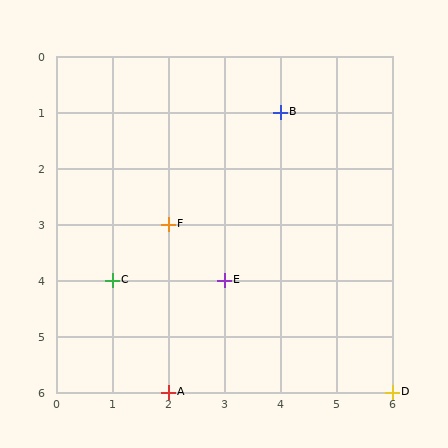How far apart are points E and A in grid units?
Points E and A are 1 column and 2 rows apart (about 2.2 grid units diagonally).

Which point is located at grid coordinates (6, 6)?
Point D is at (6, 6).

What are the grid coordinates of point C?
Point C is at grid coordinates (1, 4).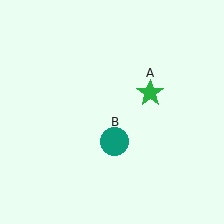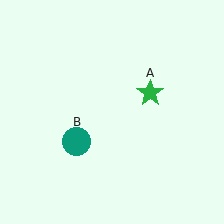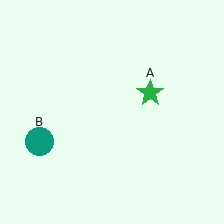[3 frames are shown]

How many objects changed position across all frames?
1 object changed position: teal circle (object B).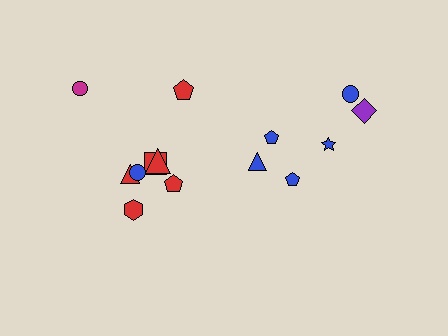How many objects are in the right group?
There are 6 objects.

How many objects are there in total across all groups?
There are 14 objects.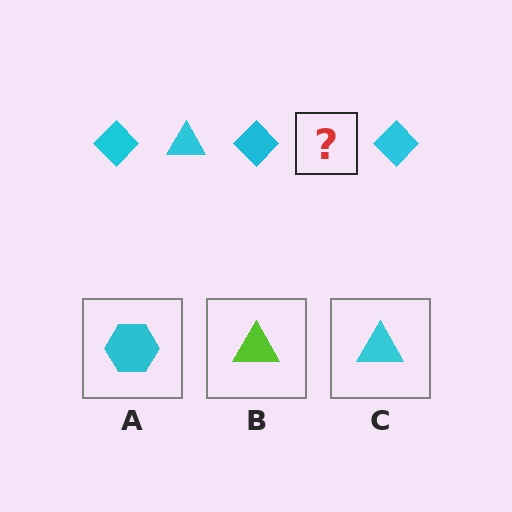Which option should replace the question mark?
Option C.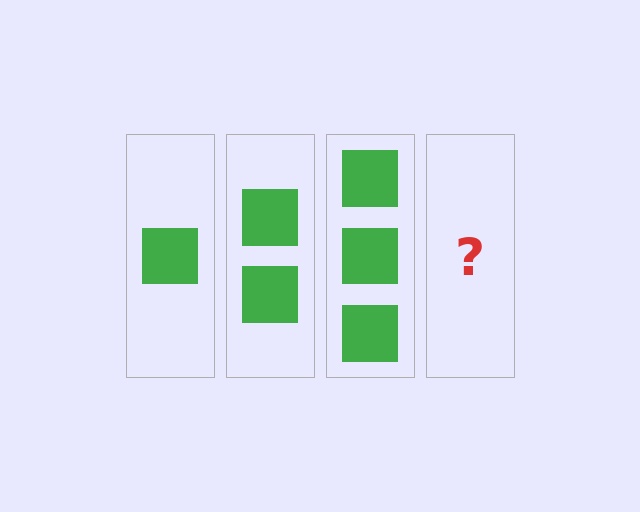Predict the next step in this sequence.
The next step is 4 squares.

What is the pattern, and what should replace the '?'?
The pattern is that each step adds one more square. The '?' should be 4 squares.